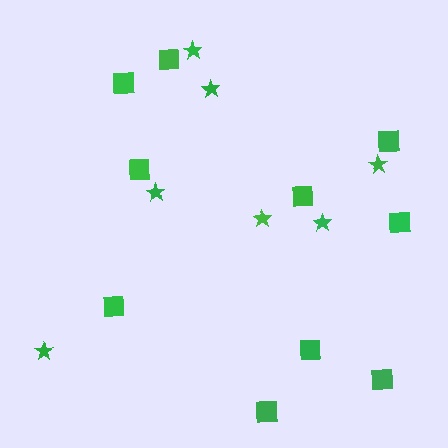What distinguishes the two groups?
There are 2 groups: one group of stars (7) and one group of squares (10).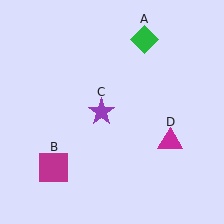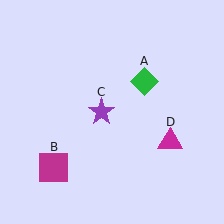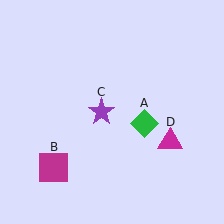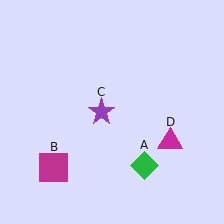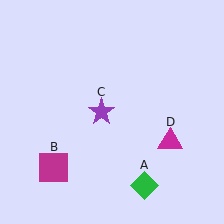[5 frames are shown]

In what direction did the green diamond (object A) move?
The green diamond (object A) moved down.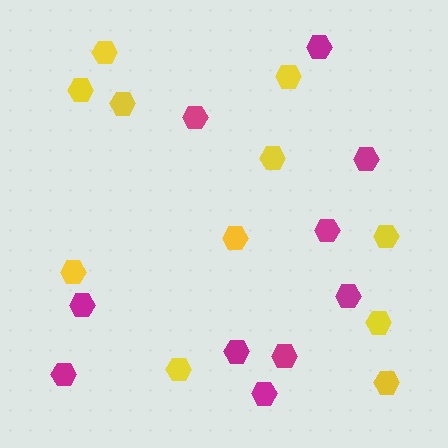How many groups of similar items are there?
There are 2 groups: one group of yellow hexagons (11) and one group of magenta hexagons (10).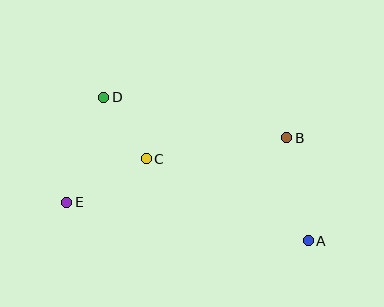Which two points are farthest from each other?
Points A and D are farthest from each other.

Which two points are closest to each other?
Points C and D are closest to each other.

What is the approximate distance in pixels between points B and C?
The distance between B and C is approximately 142 pixels.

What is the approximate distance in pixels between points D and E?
The distance between D and E is approximately 112 pixels.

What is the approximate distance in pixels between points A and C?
The distance between A and C is approximately 181 pixels.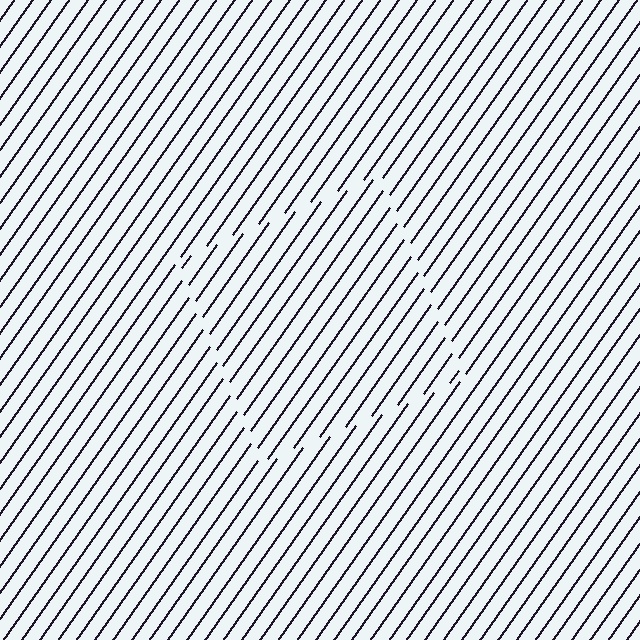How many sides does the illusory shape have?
4 sides — the line-ends trace a square.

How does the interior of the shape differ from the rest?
The interior of the shape contains the same grating, shifted by half a period — the contour is defined by the phase discontinuity where line-ends from the inner and outer gratings abut.